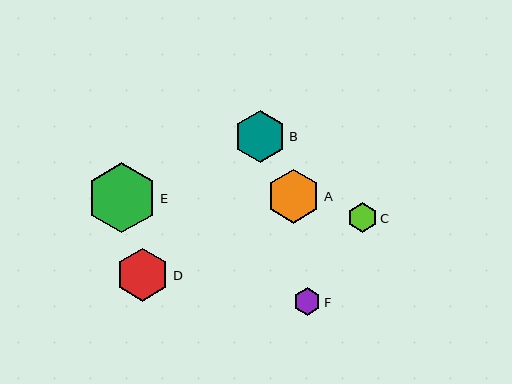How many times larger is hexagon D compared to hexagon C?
Hexagon D is approximately 1.8 times the size of hexagon C.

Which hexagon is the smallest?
Hexagon F is the smallest with a size of approximately 28 pixels.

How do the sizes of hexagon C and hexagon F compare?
Hexagon C and hexagon F are approximately the same size.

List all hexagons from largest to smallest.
From largest to smallest: E, A, D, B, C, F.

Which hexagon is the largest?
Hexagon E is the largest with a size of approximately 70 pixels.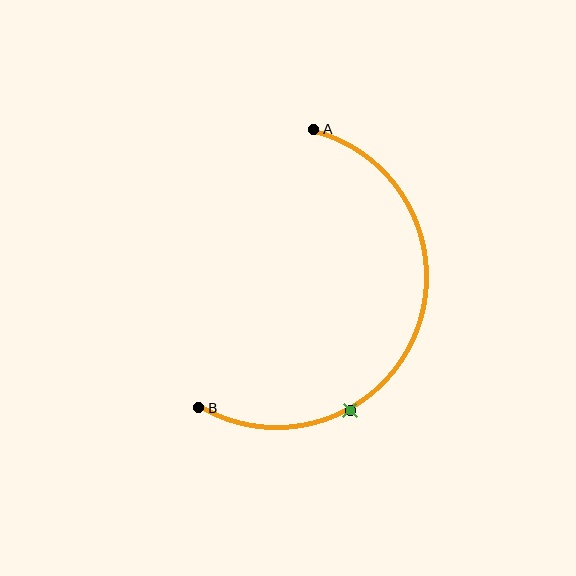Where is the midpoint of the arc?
The arc midpoint is the point on the curve farthest from the straight line joining A and B. It sits to the right of that line.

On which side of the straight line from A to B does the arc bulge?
The arc bulges to the right of the straight line connecting A and B.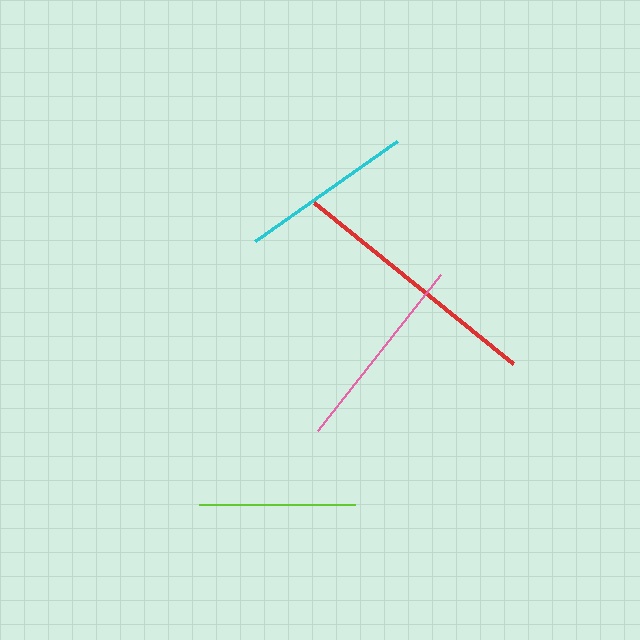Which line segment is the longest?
The red line is the longest at approximately 257 pixels.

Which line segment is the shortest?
The lime line is the shortest at approximately 156 pixels.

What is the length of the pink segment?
The pink segment is approximately 199 pixels long.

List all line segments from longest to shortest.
From longest to shortest: red, pink, cyan, lime.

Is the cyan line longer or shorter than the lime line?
The cyan line is longer than the lime line.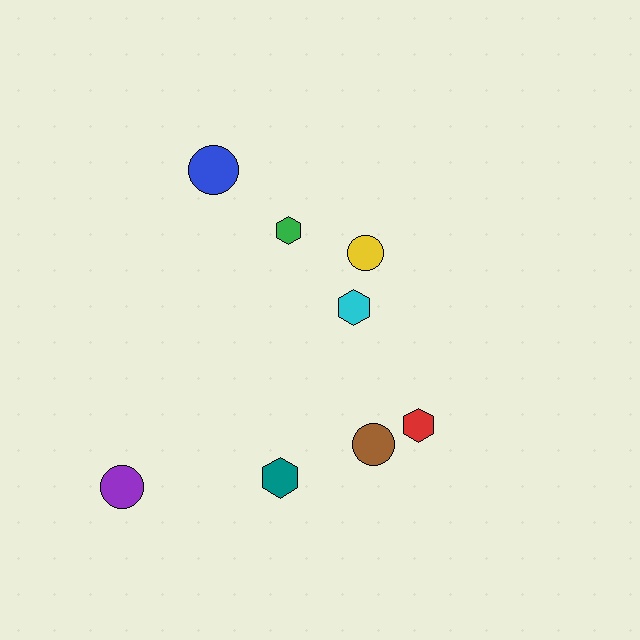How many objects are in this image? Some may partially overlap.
There are 8 objects.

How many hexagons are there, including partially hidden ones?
There are 4 hexagons.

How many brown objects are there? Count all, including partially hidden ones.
There is 1 brown object.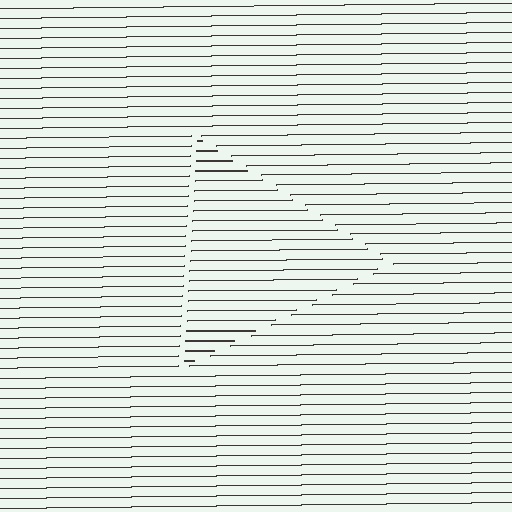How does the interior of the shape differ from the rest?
The interior of the shape contains the same grating, shifted by half a period — the contour is defined by the phase discontinuity where line-ends from the inner and outer gratings abut.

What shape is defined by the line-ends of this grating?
An illusory triangle. The interior of the shape contains the same grating, shifted by half a period — the contour is defined by the phase discontinuity where line-ends from the inner and outer gratings abut.